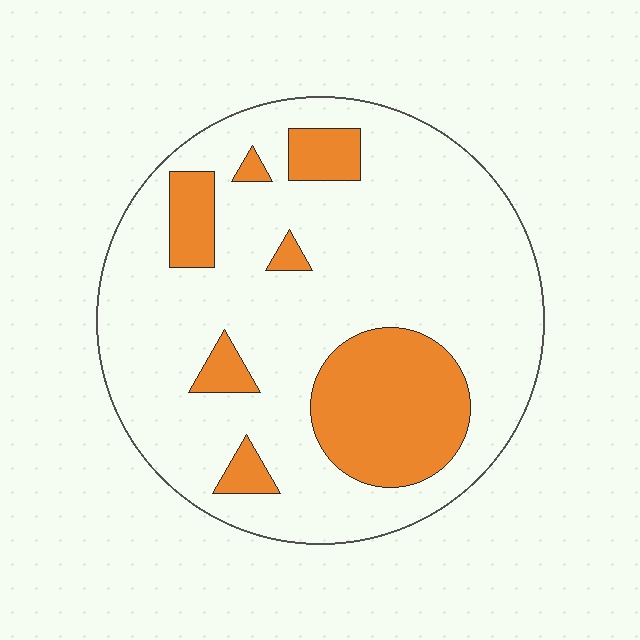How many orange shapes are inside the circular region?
7.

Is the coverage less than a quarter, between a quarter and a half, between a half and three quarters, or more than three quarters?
Less than a quarter.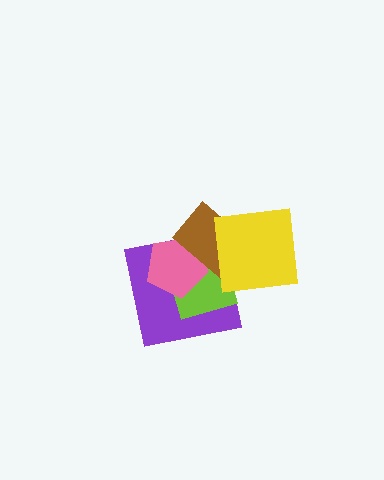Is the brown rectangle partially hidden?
Yes, it is partially covered by another shape.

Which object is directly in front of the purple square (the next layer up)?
The lime square is directly in front of the purple square.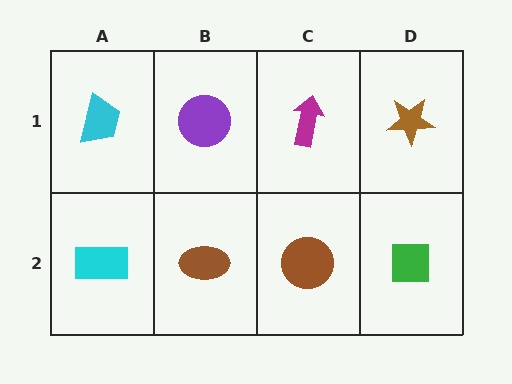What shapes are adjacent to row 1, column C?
A brown circle (row 2, column C), a purple circle (row 1, column B), a brown star (row 1, column D).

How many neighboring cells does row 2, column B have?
3.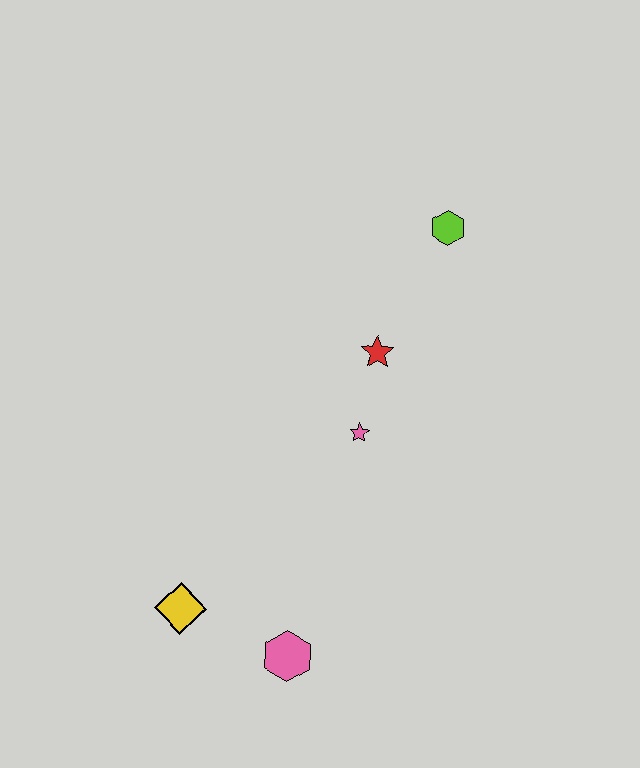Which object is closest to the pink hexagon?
The yellow diamond is closest to the pink hexagon.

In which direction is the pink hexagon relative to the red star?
The pink hexagon is below the red star.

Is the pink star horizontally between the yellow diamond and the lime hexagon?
Yes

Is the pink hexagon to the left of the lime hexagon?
Yes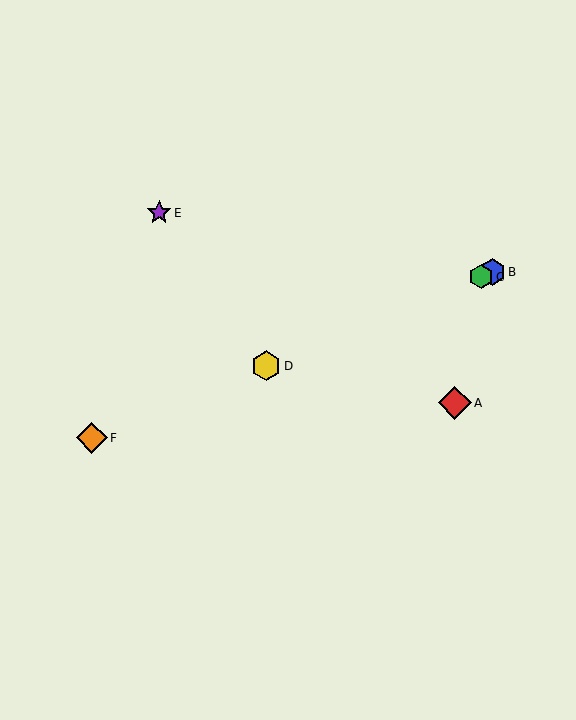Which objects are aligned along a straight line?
Objects B, C, D, F are aligned along a straight line.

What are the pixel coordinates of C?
Object C is at (481, 277).